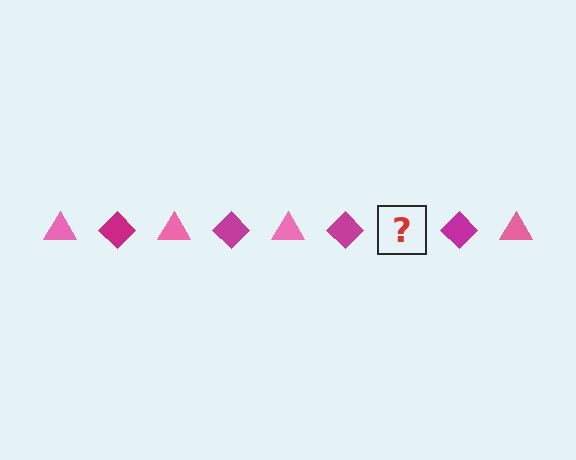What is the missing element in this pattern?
The missing element is a pink triangle.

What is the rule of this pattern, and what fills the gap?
The rule is that the pattern alternates between pink triangle and magenta diamond. The gap should be filled with a pink triangle.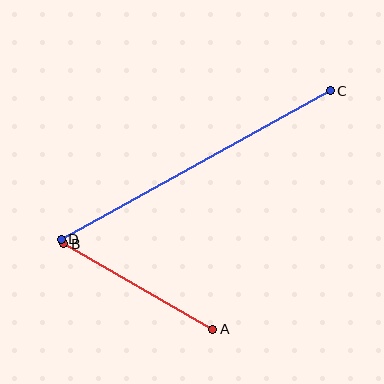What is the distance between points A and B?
The distance is approximately 172 pixels.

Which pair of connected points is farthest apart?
Points C and D are farthest apart.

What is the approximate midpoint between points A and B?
The midpoint is at approximately (138, 286) pixels.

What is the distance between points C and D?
The distance is approximately 307 pixels.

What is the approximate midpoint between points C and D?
The midpoint is at approximately (196, 165) pixels.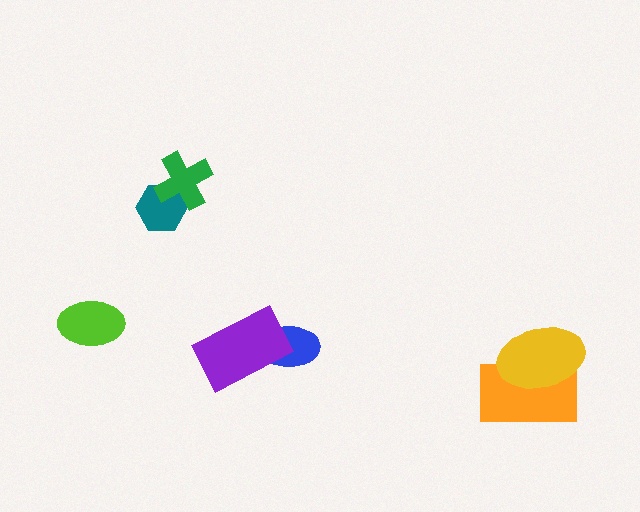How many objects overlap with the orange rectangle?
1 object overlaps with the orange rectangle.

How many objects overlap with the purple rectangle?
1 object overlaps with the purple rectangle.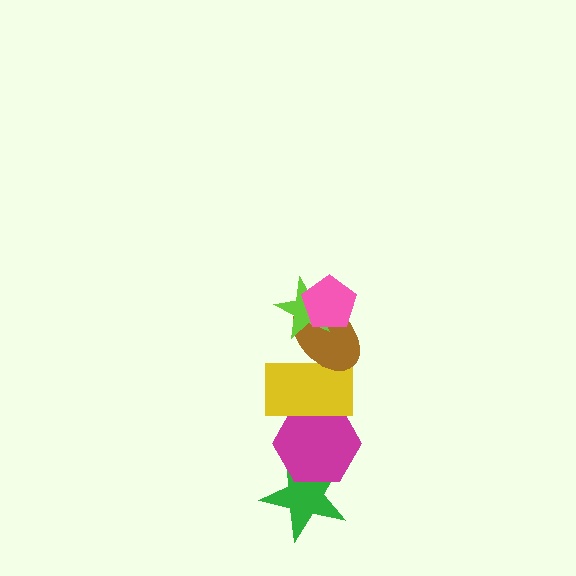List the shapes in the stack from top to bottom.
From top to bottom: the pink pentagon, the lime star, the brown ellipse, the yellow rectangle, the magenta hexagon, the green star.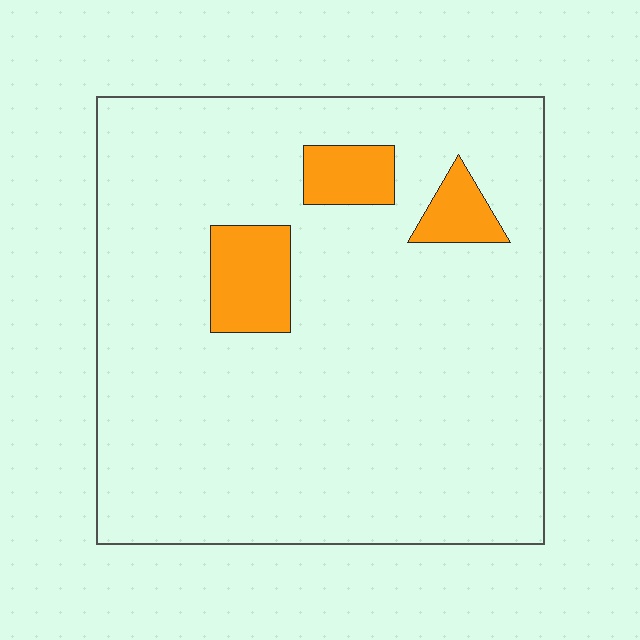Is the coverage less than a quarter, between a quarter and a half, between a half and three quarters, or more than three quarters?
Less than a quarter.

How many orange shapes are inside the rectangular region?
3.